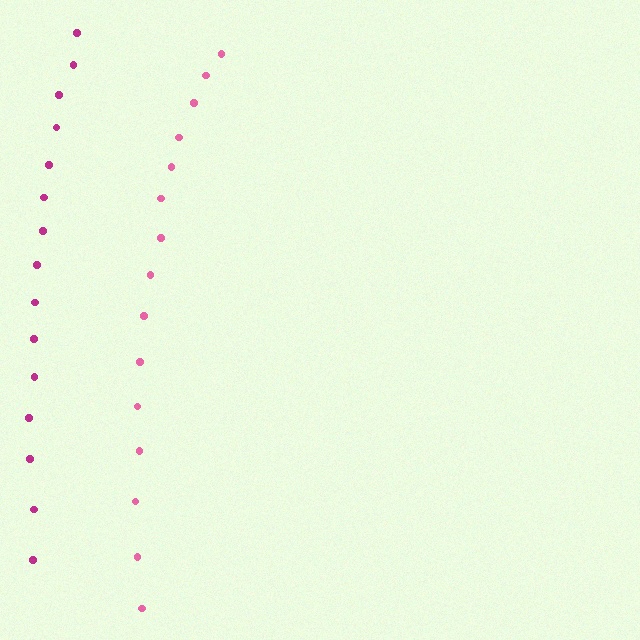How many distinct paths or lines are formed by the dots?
There are 2 distinct paths.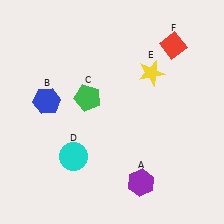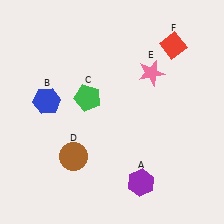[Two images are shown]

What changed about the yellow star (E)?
In Image 1, E is yellow. In Image 2, it changed to pink.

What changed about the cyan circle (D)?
In Image 1, D is cyan. In Image 2, it changed to brown.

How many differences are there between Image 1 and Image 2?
There are 2 differences between the two images.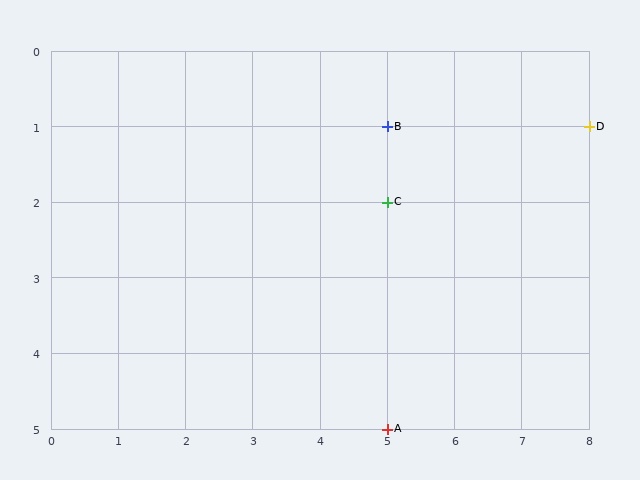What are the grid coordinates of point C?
Point C is at grid coordinates (5, 2).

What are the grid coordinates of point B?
Point B is at grid coordinates (5, 1).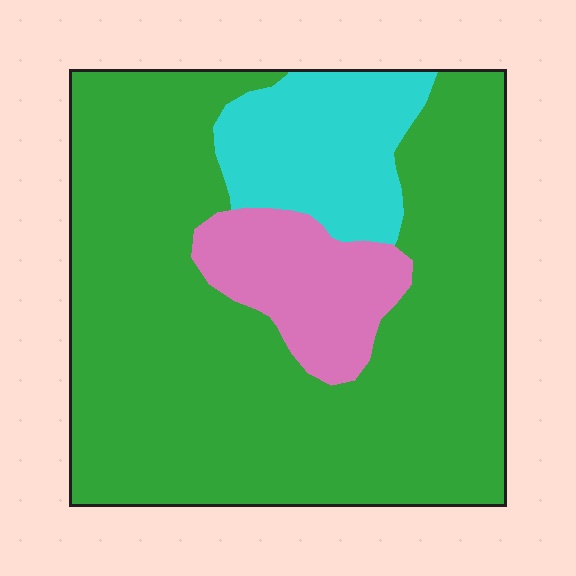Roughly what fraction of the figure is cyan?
Cyan covers around 15% of the figure.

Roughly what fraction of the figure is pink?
Pink covers about 10% of the figure.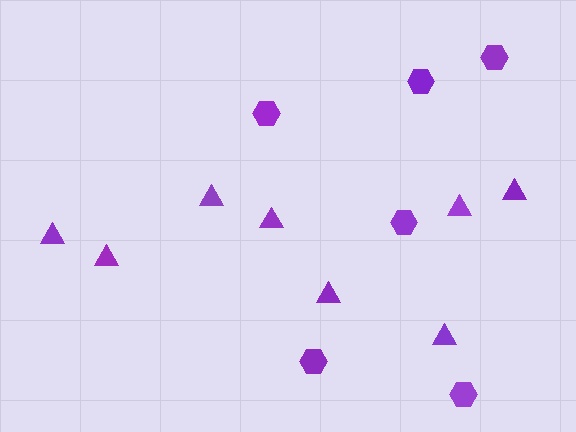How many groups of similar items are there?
There are 2 groups: one group of hexagons (6) and one group of triangles (8).